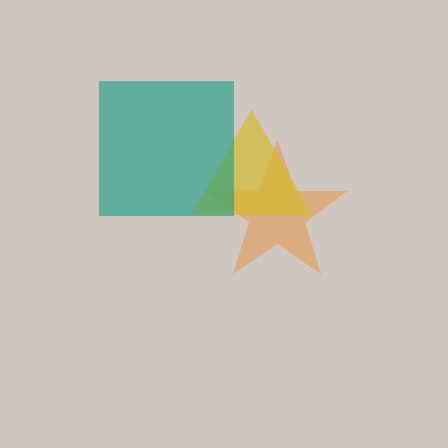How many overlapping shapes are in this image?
There are 3 overlapping shapes in the image.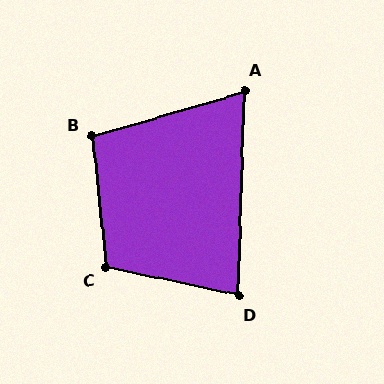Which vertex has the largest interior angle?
C, at approximately 108 degrees.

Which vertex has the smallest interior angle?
A, at approximately 72 degrees.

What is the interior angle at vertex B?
Approximately 101 degrees (obtuse).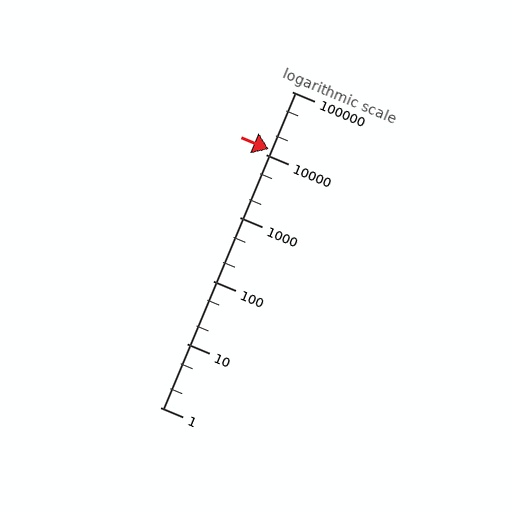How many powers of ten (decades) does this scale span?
The scale spans 5 decades, from 1 to 100000.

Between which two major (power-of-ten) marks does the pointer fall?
The pointer is between 10000 and 100000.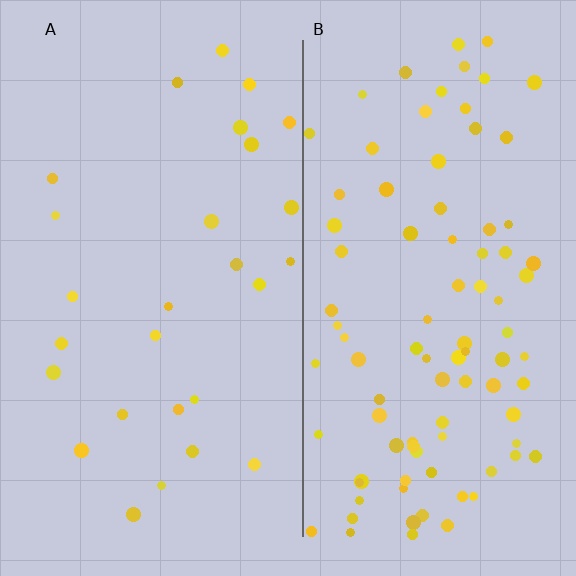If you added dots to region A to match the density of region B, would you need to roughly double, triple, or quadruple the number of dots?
Approximately triple.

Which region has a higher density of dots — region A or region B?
B (the right).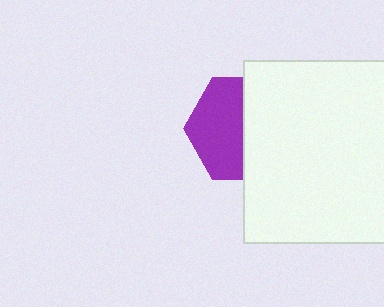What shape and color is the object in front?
The object in front is a white rectangle.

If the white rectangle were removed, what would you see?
You would see the complete purple hexagon.